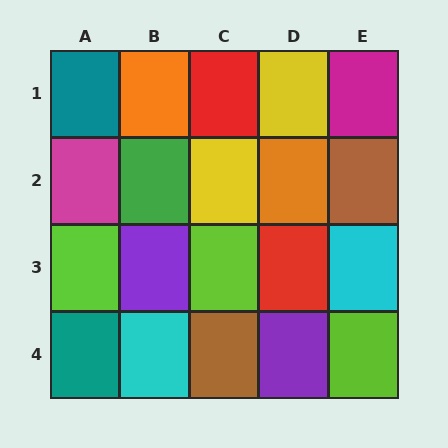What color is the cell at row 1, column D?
Yellow.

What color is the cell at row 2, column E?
Brown.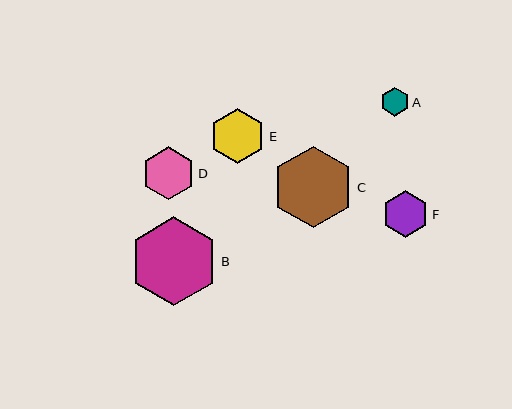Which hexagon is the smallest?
Hexagon A is the smallest with a size of approximately 29 pixels.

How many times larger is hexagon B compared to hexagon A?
Hexagon B is approximately 3.1 times the size of hexagon A.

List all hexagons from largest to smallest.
From largest to smallest: B, C, E, D, F, A.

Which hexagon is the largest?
Hexagon B is the largest with a size of approximately 89 pixels.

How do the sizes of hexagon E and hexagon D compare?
Hexagon E and hexagon D are approximately the same size.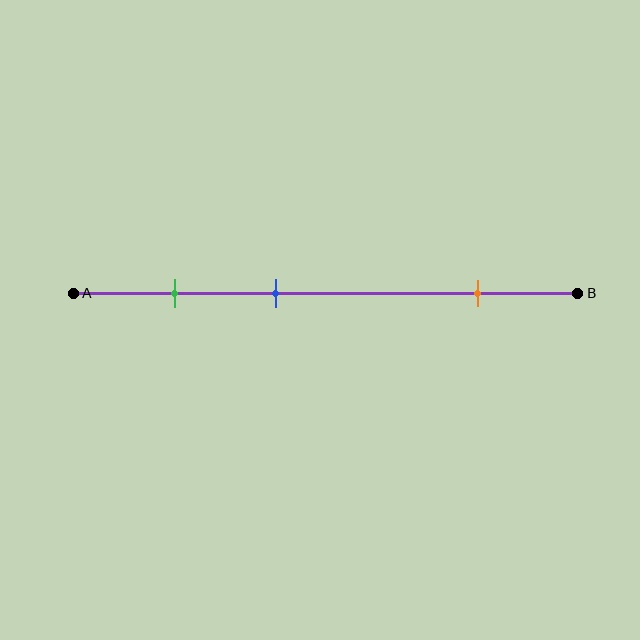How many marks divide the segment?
There are 3 marks dividing the segment.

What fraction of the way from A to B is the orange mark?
The orange mark is approximately 80% (0.8) of the way from A to B.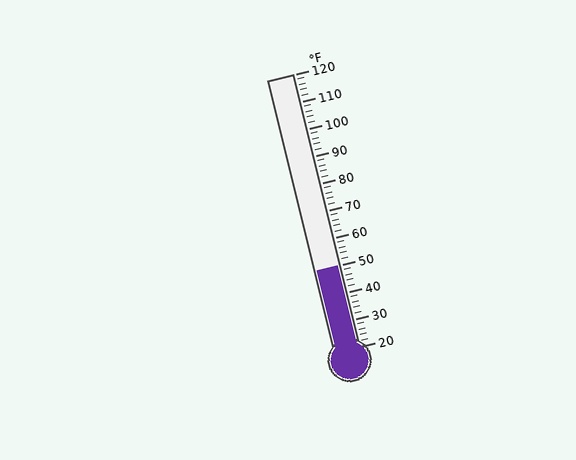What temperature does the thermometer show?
The thermometer shows approximately 50°F.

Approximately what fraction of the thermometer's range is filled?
The thermometer is filled to approximately 30% of its range.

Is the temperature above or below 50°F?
The temperature is at 50°F.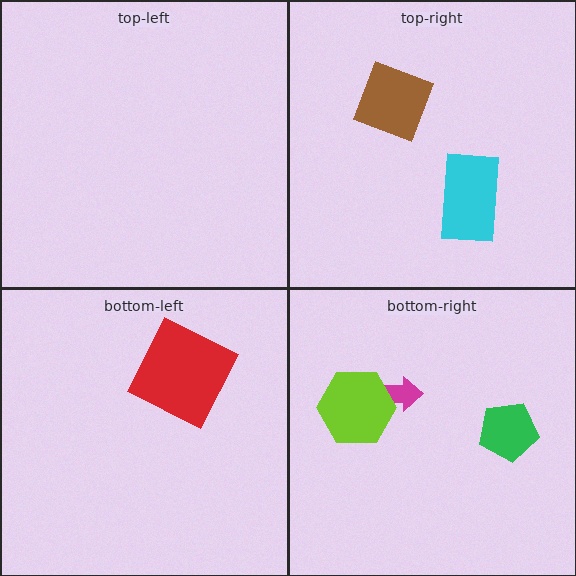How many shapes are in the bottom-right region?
3.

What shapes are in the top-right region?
The brown diamond, the cyan rectangle.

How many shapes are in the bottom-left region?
1.